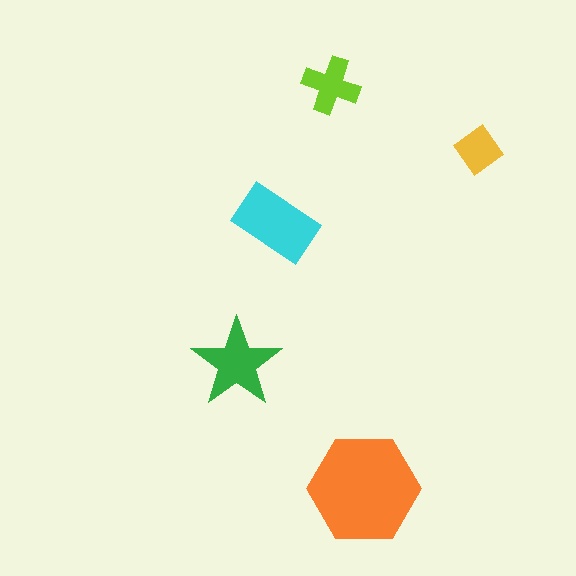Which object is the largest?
The orange hexagon.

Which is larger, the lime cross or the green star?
The green star.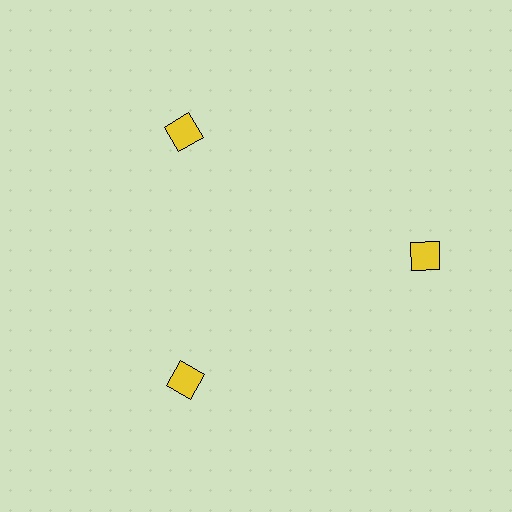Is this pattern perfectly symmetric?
No. The 3 yellow squares are arranged in a ring, but one element near the 3 o'clock position is pushed outward from the center, breaking the 3-fold rotational symmetry.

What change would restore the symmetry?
The symmetry would be restored by moving it inward, back onto the ring so that all 3 squares sit at equal angles and equal distance from the center.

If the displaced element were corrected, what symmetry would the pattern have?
It would have 3-fold rotational symmetry — the pattern would map onto itself every 120 degrees.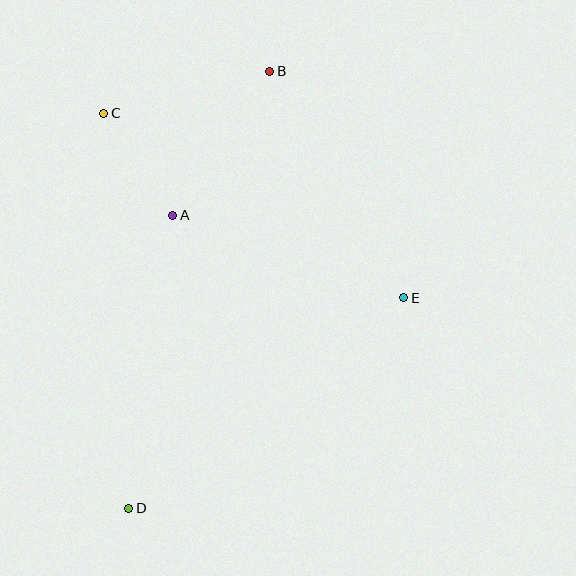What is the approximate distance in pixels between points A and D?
The distance between A and D is approximately 296 pixels.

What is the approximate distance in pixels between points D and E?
The distance between D and E is approximately 346 pixels.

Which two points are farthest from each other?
Points B and D are farthest from each other.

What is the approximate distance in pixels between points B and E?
The distance between B and E is approximately 263 pixels.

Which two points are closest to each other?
Points A and C are closest to each other.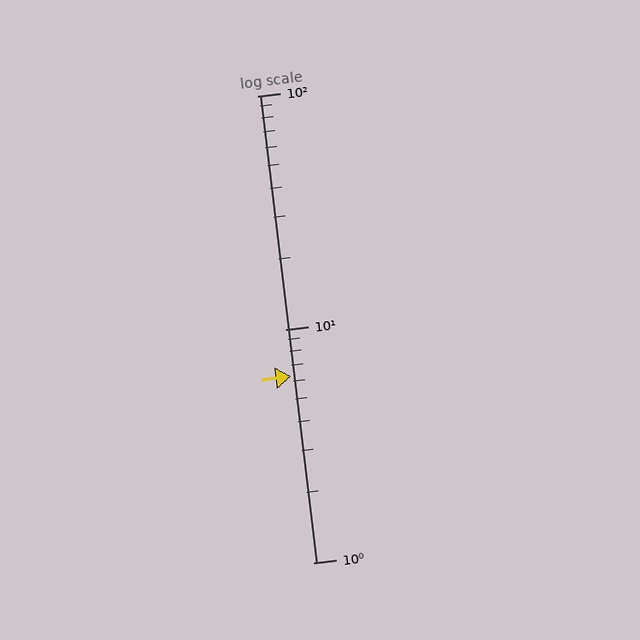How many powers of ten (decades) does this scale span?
The scale spans 2 decades, from 1 to 100.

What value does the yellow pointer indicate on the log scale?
The pointer indicates approximately 6.3.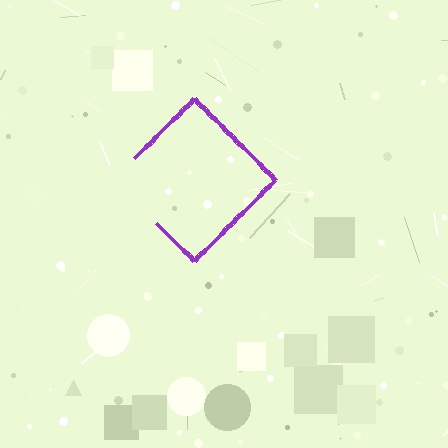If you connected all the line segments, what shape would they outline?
They would outline a diamond.